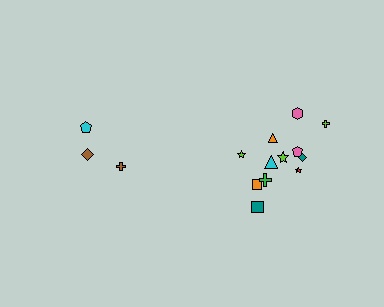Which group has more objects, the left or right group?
The right group.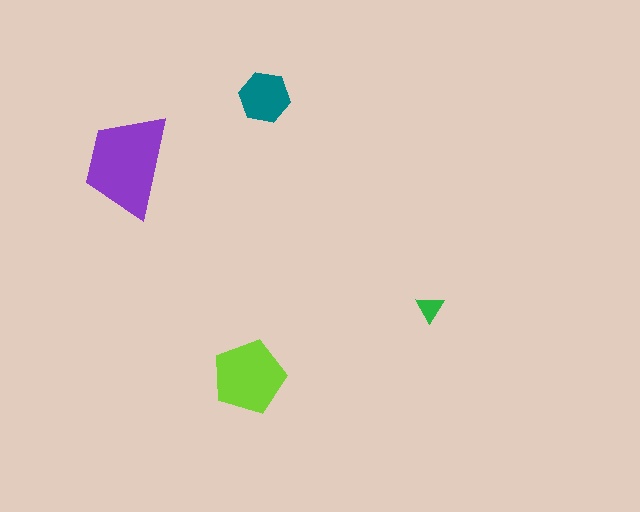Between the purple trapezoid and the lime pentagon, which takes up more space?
The purple trapezoid.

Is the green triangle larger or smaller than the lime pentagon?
Smaller.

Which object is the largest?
The purple trapezoid.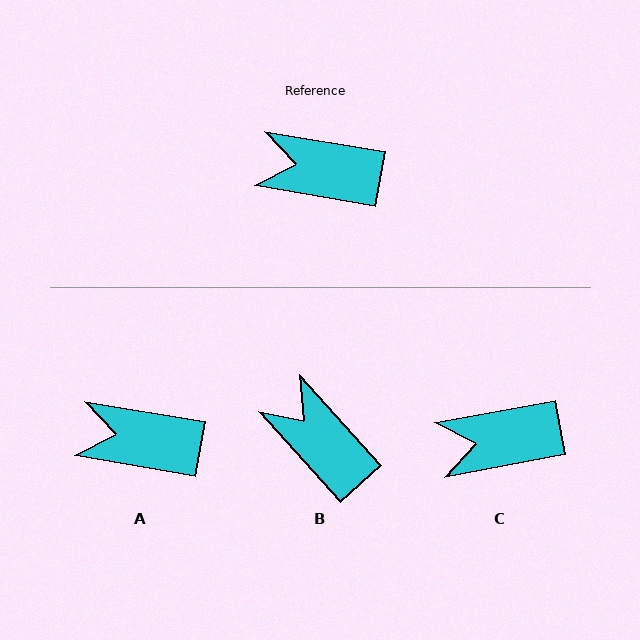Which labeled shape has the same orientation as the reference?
A.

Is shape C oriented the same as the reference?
No, it is off by about 20 degrees.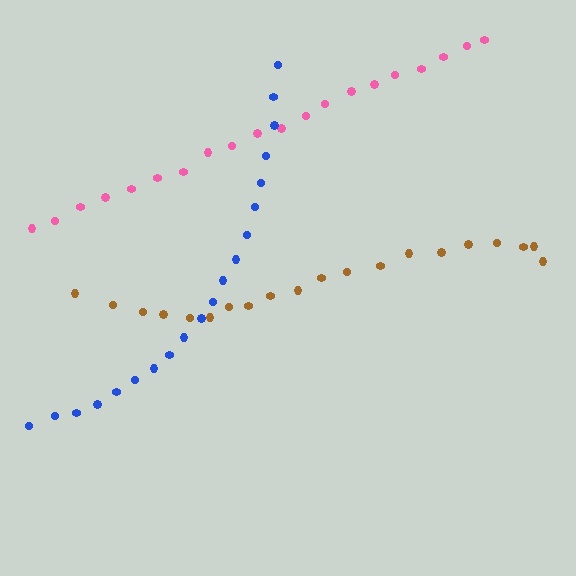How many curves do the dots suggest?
There are 3 distinct paths.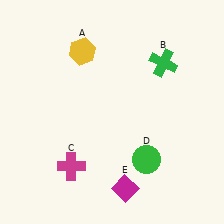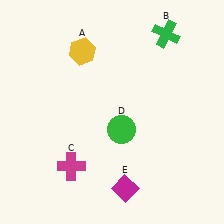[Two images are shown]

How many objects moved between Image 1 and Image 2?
2 objects moved between the two images.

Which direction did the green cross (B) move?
The green cross (B) moved up.